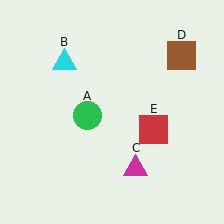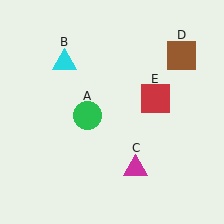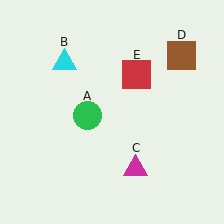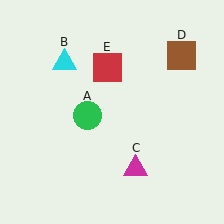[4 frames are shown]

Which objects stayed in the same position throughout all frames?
Green circle (object A) and cyan triangle (object B) and magenta triangle (object C) and brown square (object D) remained stationary.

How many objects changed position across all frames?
1 object changed position: red square (object E).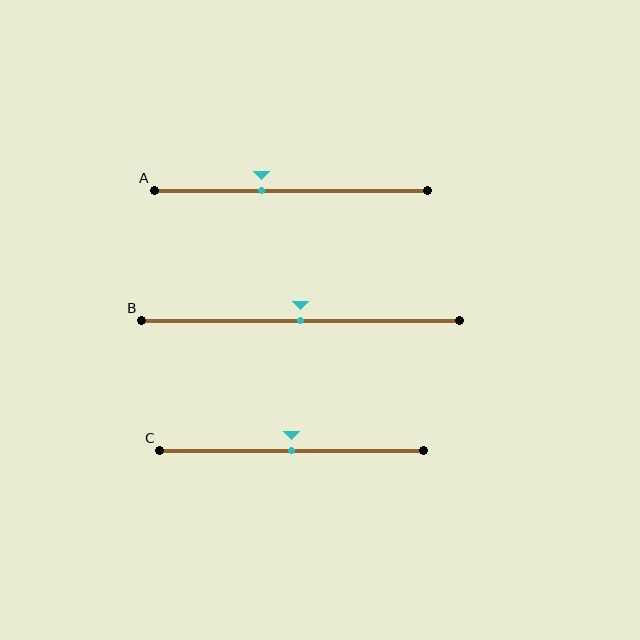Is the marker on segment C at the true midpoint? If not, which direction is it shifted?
Yes, the marker on segment C is at the true midpoint.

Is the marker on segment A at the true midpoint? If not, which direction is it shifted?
No, the marker on segment A is shifted to the left by about 11% of the segment length.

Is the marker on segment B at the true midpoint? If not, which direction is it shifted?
Yes, the marker on segment B is at the true midpoint.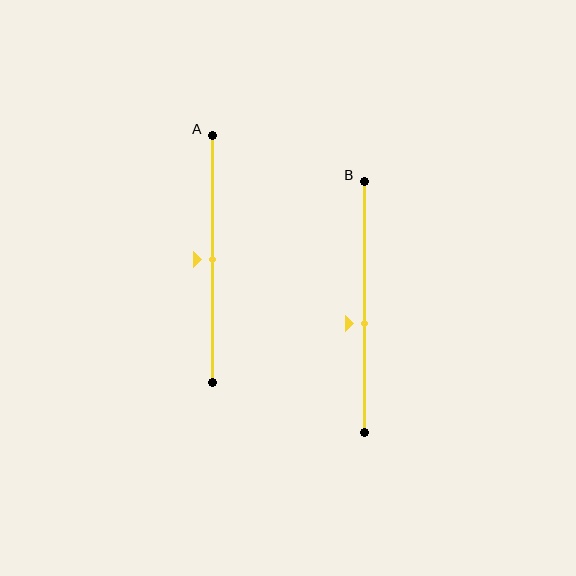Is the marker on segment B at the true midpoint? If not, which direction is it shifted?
No, the marker on segment B is shifted downward by about 7% of the segment length.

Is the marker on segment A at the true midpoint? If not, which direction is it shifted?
Yes, the marker on segment A is at the true midpoint.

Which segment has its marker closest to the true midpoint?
Segment A has its marker closest to the true midpoint.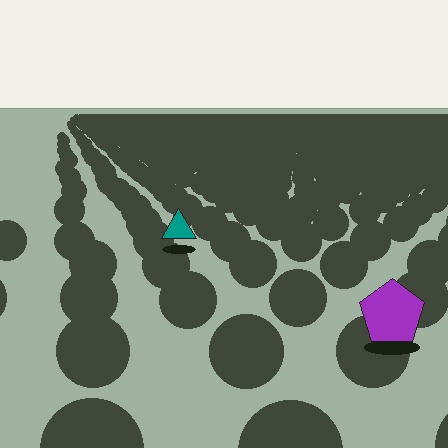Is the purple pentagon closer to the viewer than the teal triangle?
Yes. The purple pentagon is closer — you can tell from the texture gradient: the ground texture is coarser near it.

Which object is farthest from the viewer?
The teal triangle is farthest from the viewer. It appears smaller and the ground texture around it is denser.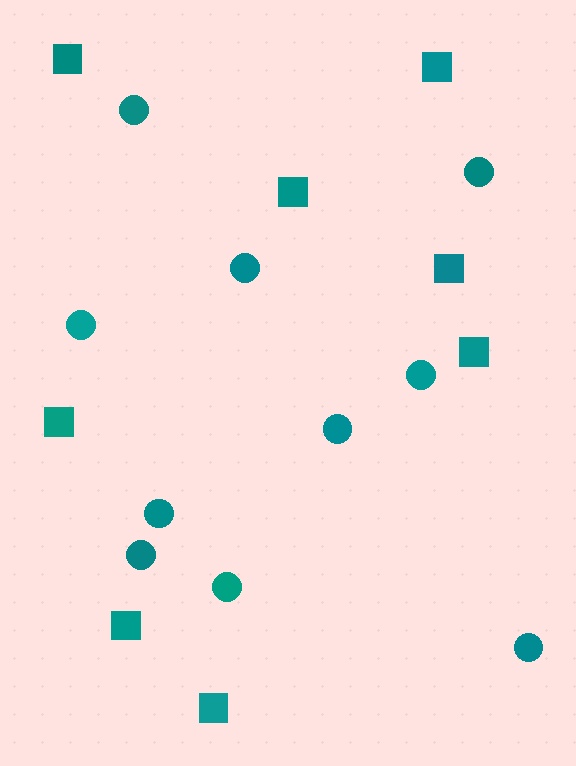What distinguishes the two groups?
There are 2 groups: one group of circles (10) and one group of squares (8).